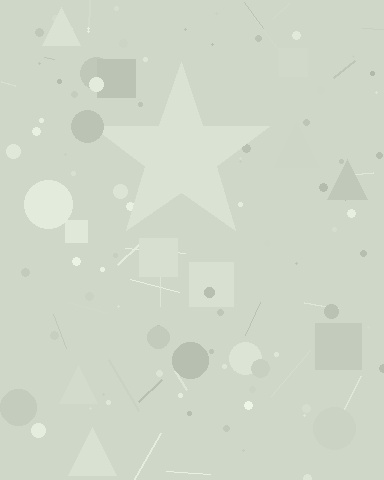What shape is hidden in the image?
A star is hidden in the image.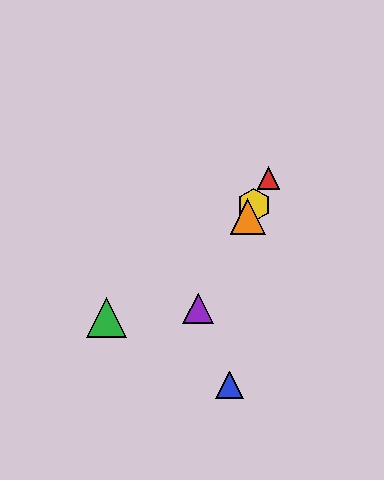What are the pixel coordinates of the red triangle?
The red triangle is at (268, 178).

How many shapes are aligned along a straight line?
4 shapes (the red triangle, the yellow hexagon, the purple triangle, the orange triangle) are aligned along a straight line.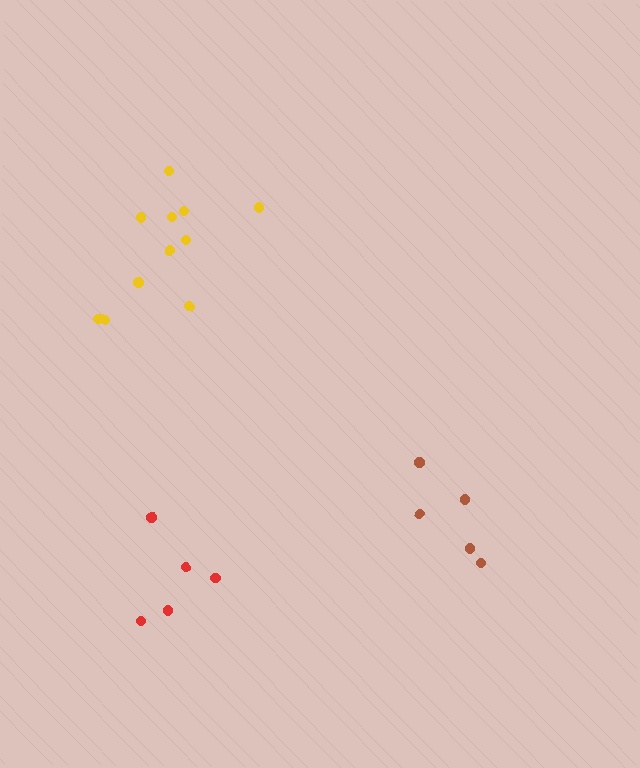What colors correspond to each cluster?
The clusters are colored: brown, yellow, red.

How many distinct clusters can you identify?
There are 3 distinct clusters.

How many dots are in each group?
Group 1: 5 dots, Group 2: 11 dots, Group 3: 5 dots (21 total).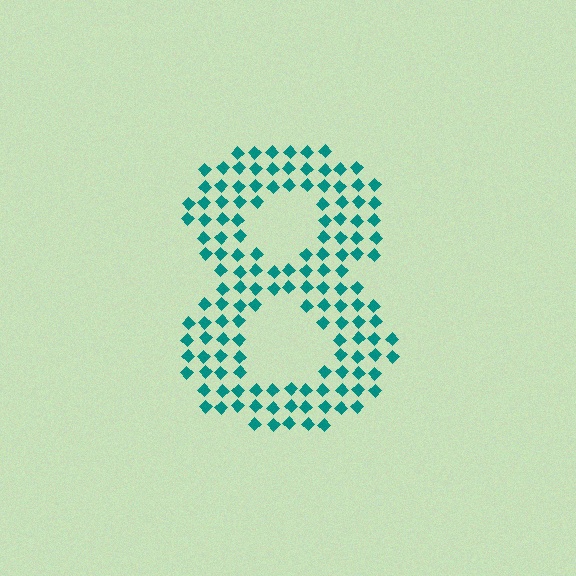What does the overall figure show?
The overall figure shows the digit 8.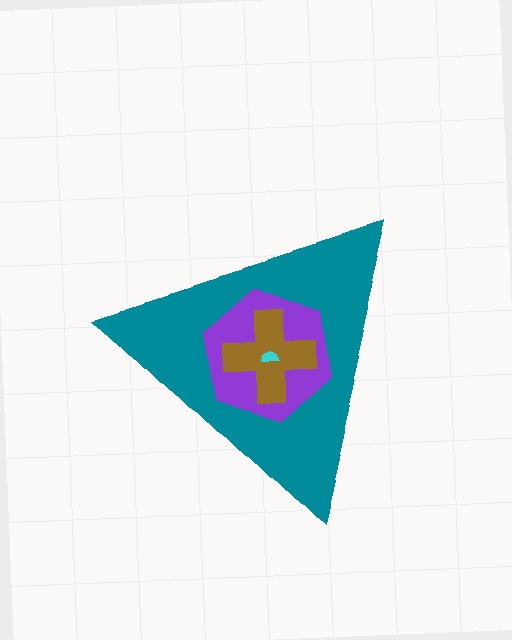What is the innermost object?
The cyan semicircle.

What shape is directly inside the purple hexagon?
The brown cross.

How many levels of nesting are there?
4.